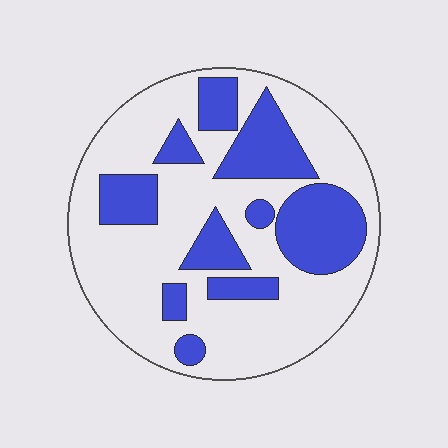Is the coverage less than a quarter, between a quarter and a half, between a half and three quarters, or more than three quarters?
Between a quarter and a half.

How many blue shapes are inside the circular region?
10.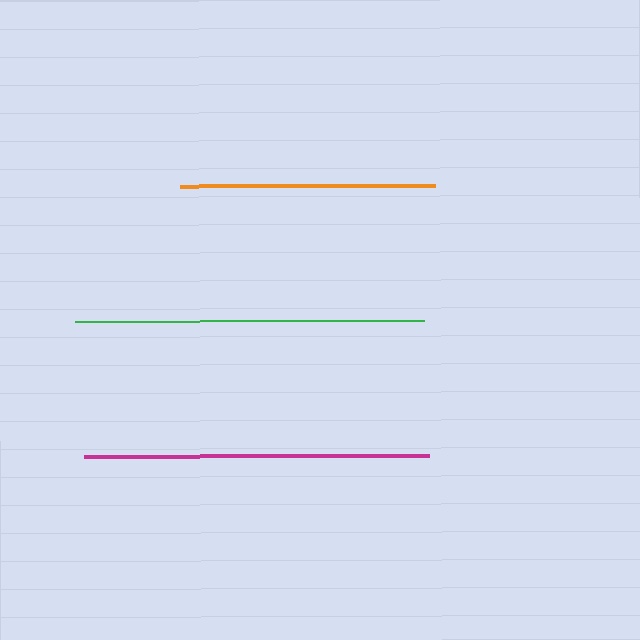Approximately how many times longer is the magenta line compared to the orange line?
The magenta line is approximately 1.4 times the length of the orange line.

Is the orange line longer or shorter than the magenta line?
The magenta line is longer than the orange line.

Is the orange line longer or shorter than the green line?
The green line is longer than the orange line.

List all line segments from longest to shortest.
From longest to shortest: green, magenta, orange.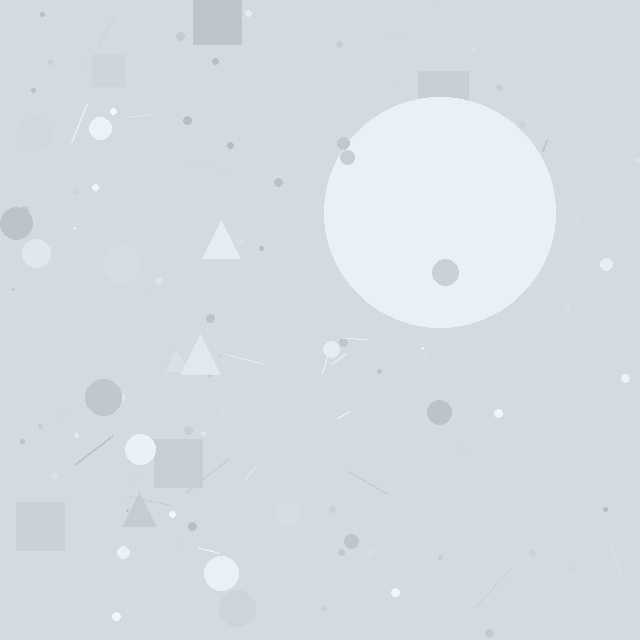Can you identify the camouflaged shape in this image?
The camouflaged shape is a circle.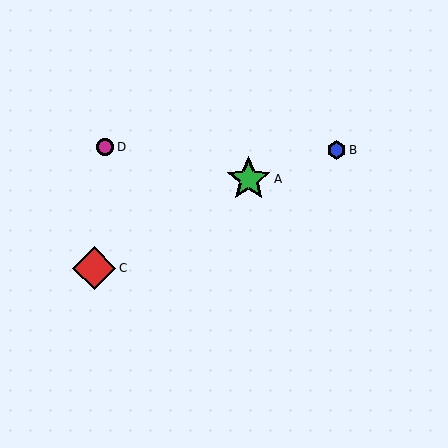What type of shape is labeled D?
Shape D is a magenta circle.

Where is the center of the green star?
The center of the green star is at (249, 179).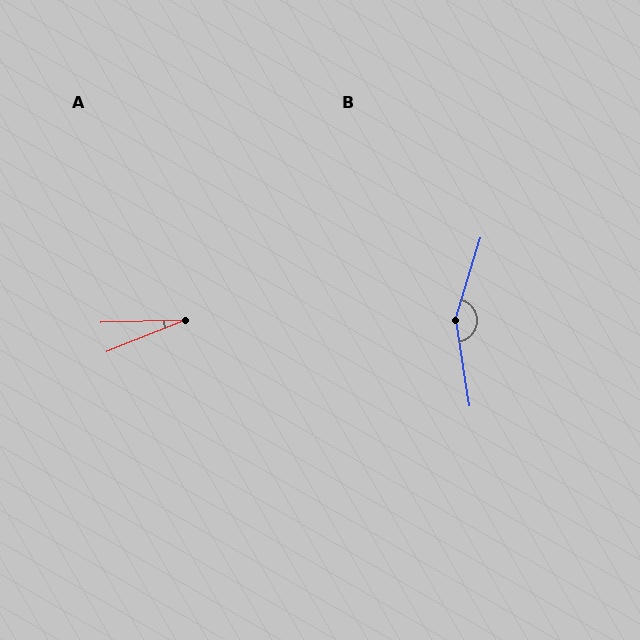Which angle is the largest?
B, at approximately 154 degrees.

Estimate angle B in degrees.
Approximately 154 degrees.